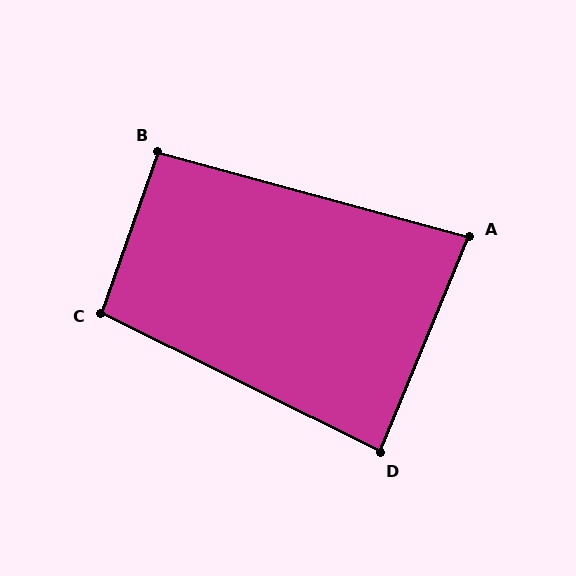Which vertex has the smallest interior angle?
A, at approximately 83 degrees.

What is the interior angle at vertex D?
Approximately 86 degrees (approximately right).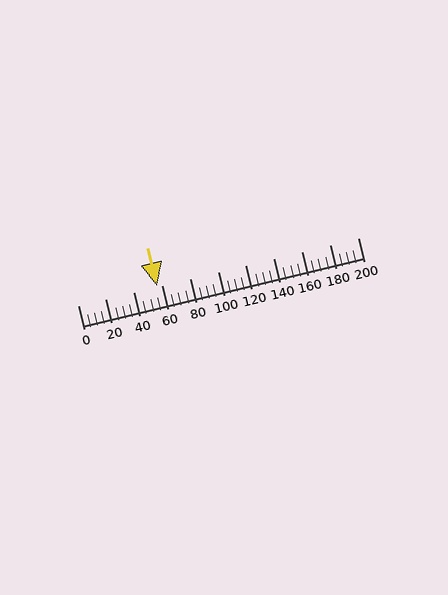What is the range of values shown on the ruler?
The ruler shows values from 0 to 200.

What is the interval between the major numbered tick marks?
The major tick marks are spaced 20 units apart.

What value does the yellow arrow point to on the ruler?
The yellow arrow points to approximately 57.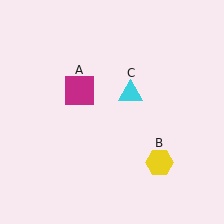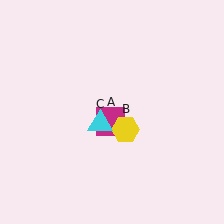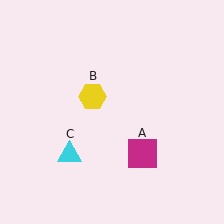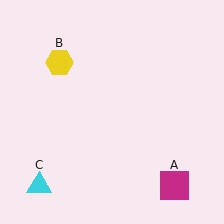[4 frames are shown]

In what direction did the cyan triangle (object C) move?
The cyan triangle (object C) moved down and to the left.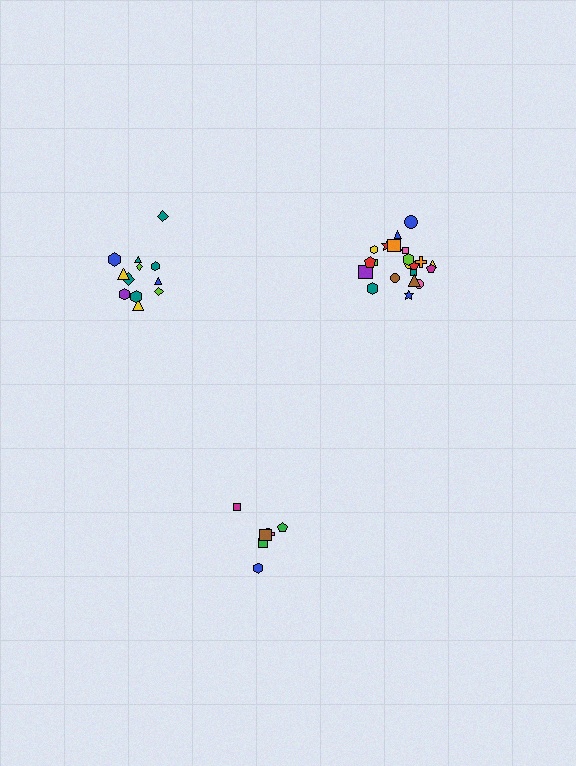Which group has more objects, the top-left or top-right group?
The top-right group.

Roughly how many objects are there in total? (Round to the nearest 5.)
Roughly 40 objects in total.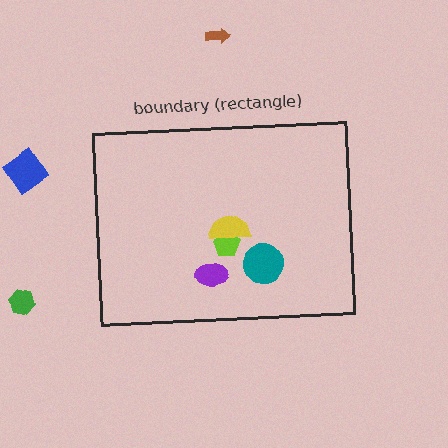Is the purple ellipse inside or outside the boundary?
Inside.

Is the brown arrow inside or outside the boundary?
Outside.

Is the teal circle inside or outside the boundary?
Inside.